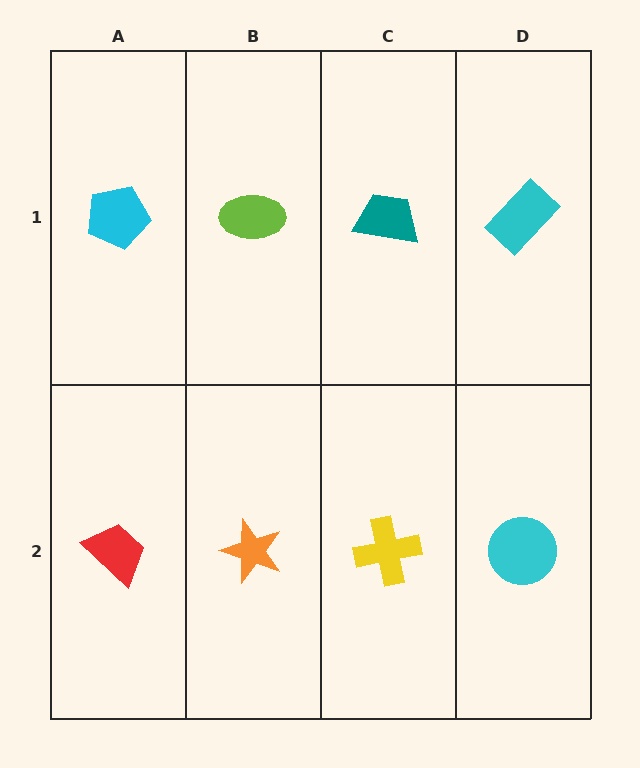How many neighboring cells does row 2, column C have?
3.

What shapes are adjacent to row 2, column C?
A teal trapezoid (row 1, column C), an orange star (row 2, column B), a cyan circle (row 2, column D).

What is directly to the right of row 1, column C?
A cyan rectangle.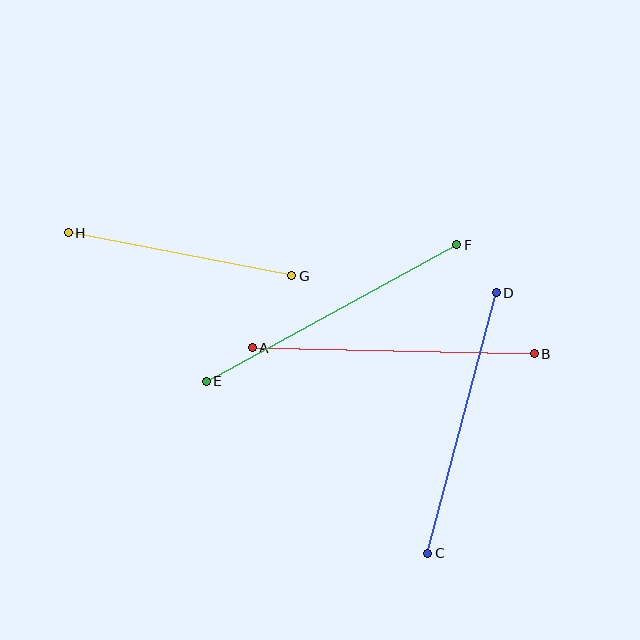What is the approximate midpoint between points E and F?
The midpoint is at approximately (331, 313) pixels.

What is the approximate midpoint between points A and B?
The midpoint is at approximately (393, 351) pixels.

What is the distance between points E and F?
The distance is approximately 285 pixels.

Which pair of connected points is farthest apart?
Points E and F are farthest apart.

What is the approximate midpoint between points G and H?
The midpoint is at approximately (180, 254) pixels.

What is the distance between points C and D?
The distance is approximately 269 pixels.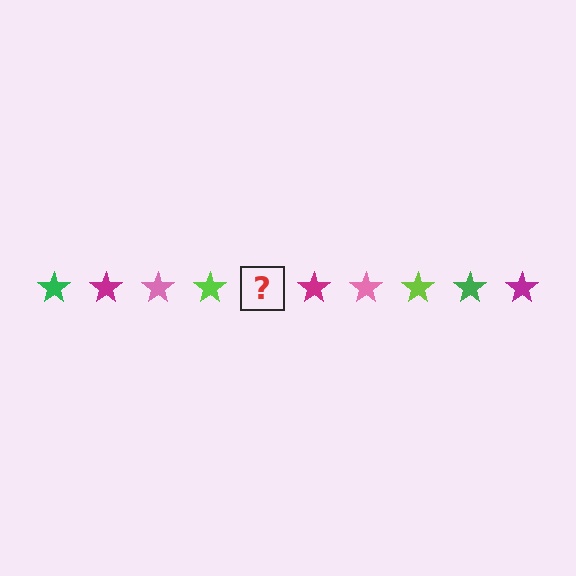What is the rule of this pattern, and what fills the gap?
The rule is that the pattern cycles through green, magenta, pink, lime stars. The gap should be filled with a green star.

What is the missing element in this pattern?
The missing element is a green star.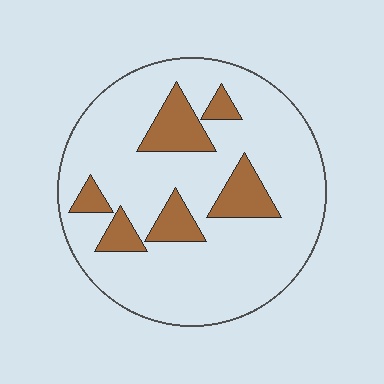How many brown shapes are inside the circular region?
6.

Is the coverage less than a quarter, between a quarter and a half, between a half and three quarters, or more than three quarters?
Less than a quarter.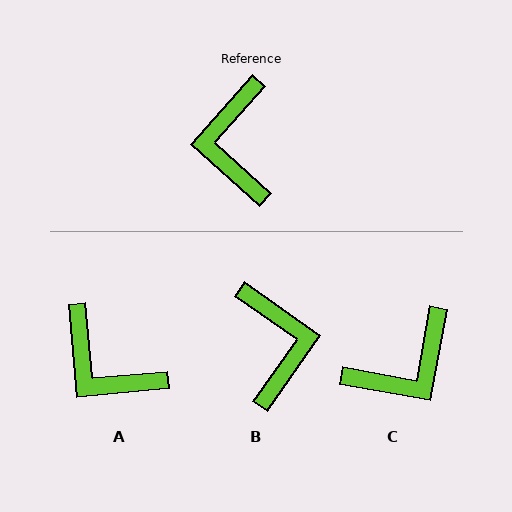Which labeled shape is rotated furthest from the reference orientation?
B, about 173 degrees away.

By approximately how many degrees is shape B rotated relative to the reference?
Approximately 173 degrees clockwise.